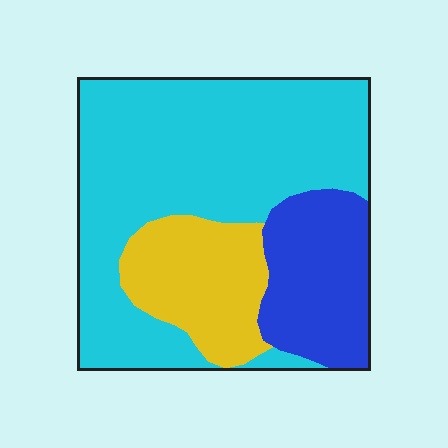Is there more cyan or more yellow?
Cyan.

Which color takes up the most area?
Cyan, at roughly 60%.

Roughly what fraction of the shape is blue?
Blue covers 21% of the shape.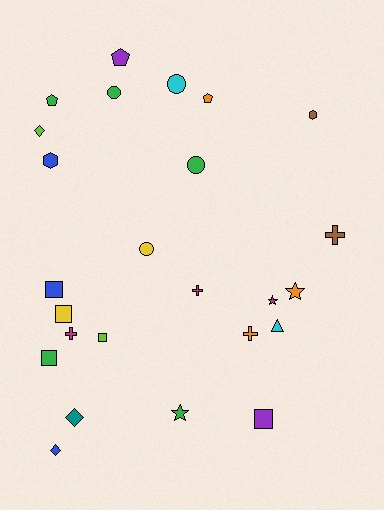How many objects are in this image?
There are 25 objects.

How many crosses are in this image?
There are 4 crosses.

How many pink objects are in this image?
There are no pink objects.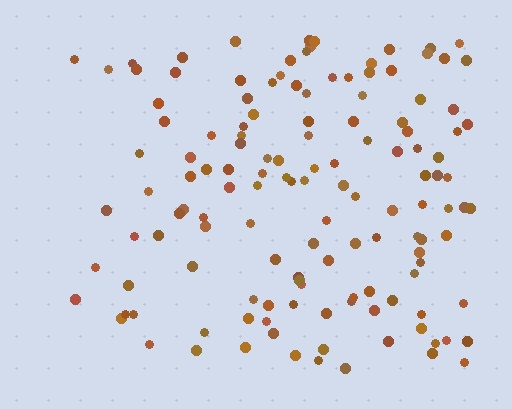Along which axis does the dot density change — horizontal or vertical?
Horizontal.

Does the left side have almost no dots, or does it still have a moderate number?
Still a moderate number, just noticeably fewer than the right.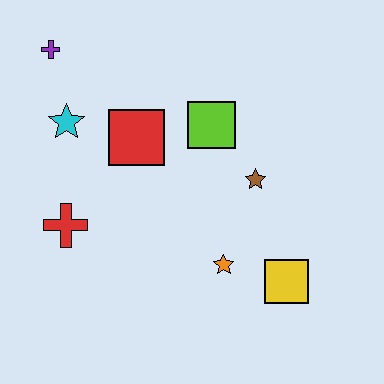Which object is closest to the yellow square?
The orange star is closest to the yellow square.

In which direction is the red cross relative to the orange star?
The red cross is to the left of the orange star.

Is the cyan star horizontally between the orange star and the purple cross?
Yes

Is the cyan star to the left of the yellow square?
Yes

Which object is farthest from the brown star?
The purple cross is farthest from the brown star.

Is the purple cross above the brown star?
Yes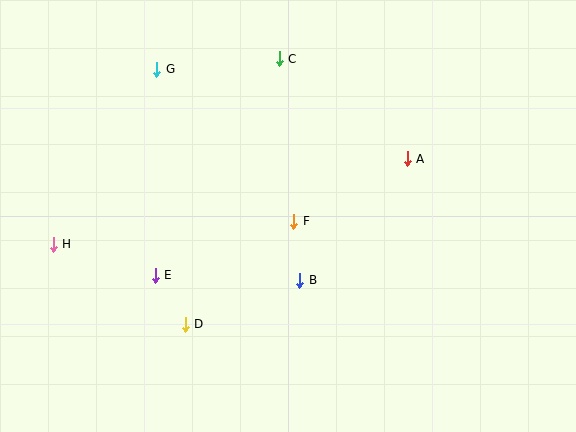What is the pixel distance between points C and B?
The distance between C and B is 222 pixels.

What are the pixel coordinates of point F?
Point F is at (294, 221).